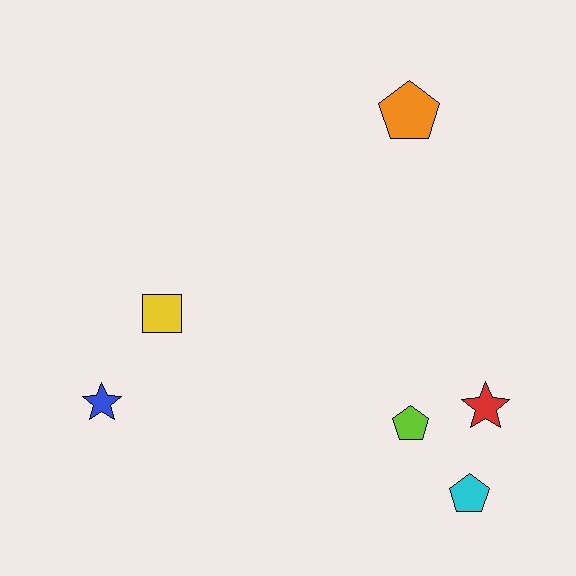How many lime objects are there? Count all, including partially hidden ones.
There is 1 lime object.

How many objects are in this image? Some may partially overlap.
There are 6 objects.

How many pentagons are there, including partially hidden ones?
There are 3 pentagons.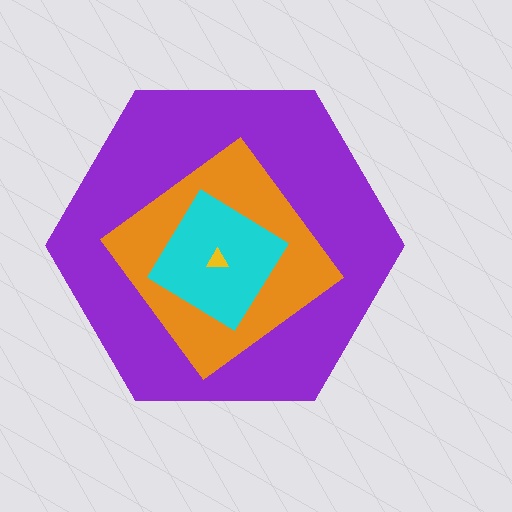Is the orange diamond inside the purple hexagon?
Yes.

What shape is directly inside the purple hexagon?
The orange diamond.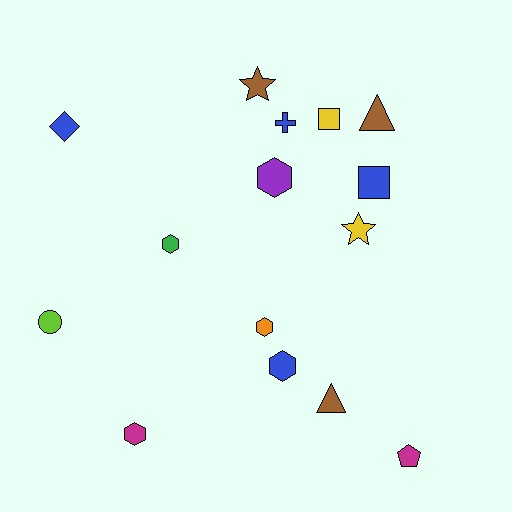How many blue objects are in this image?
There are 4 blue objects.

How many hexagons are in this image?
There are 5 hexagons.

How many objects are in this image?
There are 15 objects.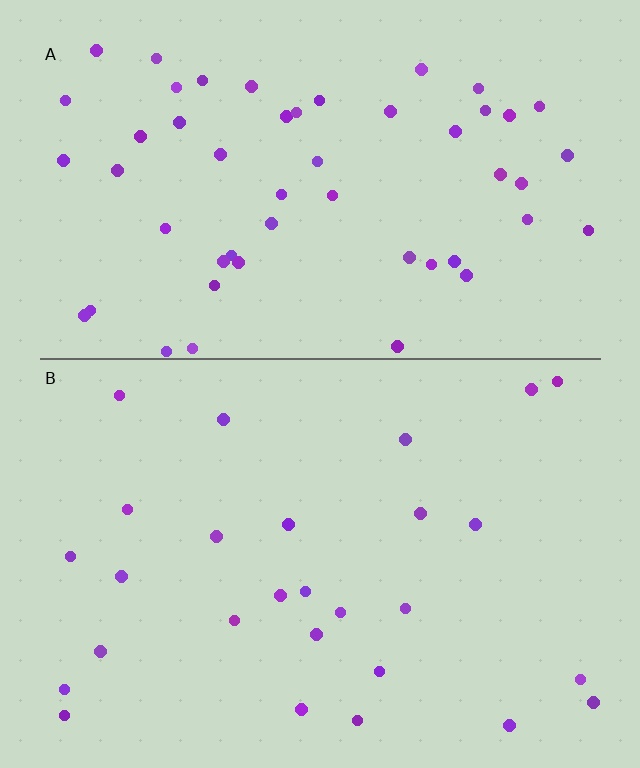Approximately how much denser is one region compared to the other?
Approximately 1.9× — region A over region B.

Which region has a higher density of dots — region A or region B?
A (the top).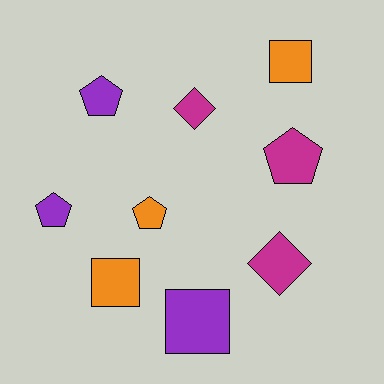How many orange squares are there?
There are 2 orange squares.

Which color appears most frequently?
Purple, with 3 objects.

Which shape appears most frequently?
Pentagon, with 4 objects.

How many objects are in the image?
There are 9 objects.